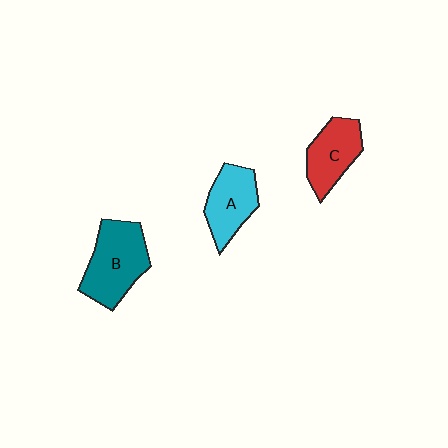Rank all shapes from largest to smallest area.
From largest to smallest: B (teal), A (cyan), C (red).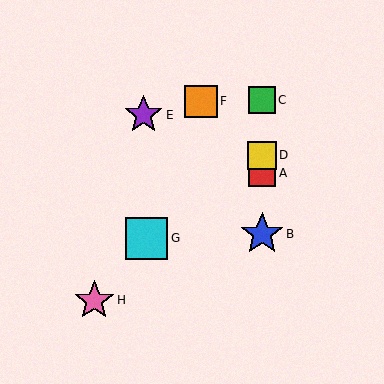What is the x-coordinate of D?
Object D is at x≈262.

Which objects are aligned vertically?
Objects A, B, C, D are aligned vertically.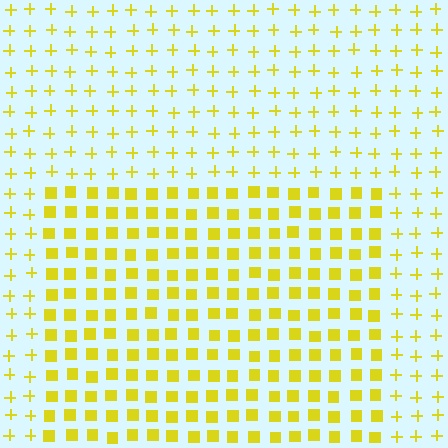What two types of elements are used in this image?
The image uses squares inside the rectangle region and plus signs outside it.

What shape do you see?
I see a rectangle.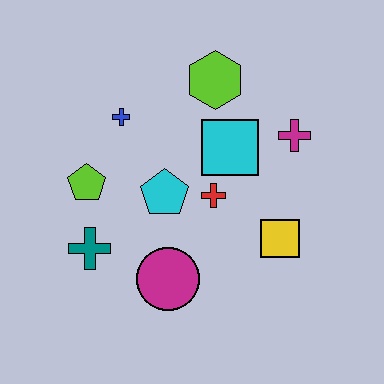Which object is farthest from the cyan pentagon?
The magenta cross is farthest from the cyan pentagon.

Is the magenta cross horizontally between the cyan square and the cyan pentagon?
No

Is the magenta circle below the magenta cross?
Yes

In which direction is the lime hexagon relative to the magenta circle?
The lime hexagon is above the magenta circle.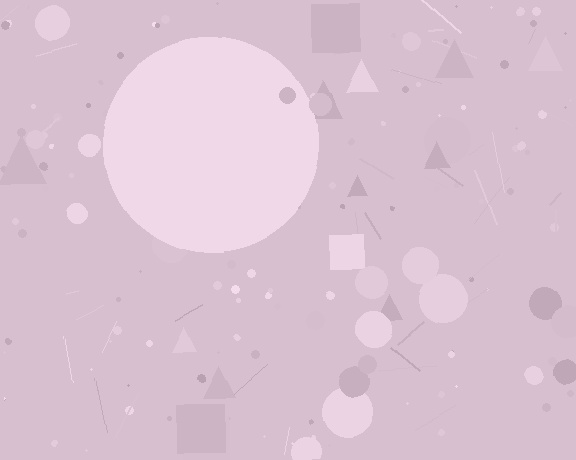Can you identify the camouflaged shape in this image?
The camouflaged shape is a circle.